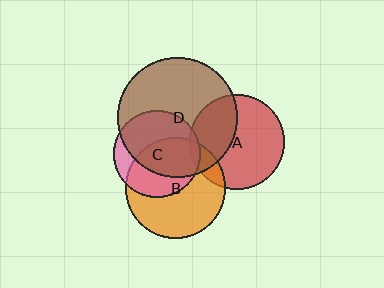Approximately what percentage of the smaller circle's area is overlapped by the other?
Approximately 35%.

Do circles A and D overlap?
Yes.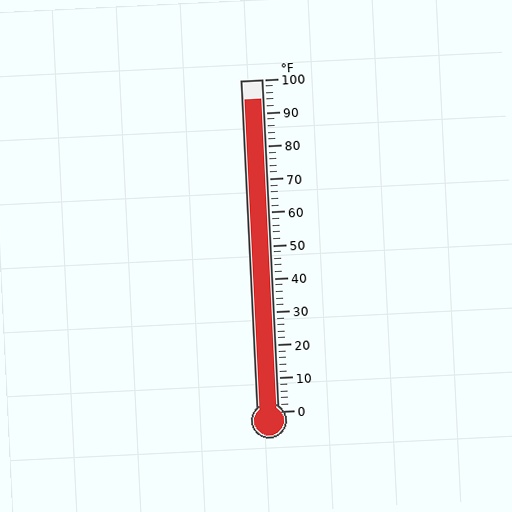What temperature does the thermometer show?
The thermometer shows approximately 94°F.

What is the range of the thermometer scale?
The thermometer scale ranges from 0°F to 100°F.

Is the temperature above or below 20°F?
The temperature is above 20°F.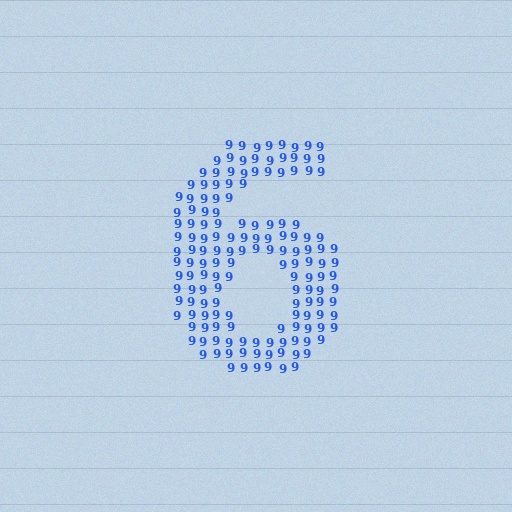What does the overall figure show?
The overall figure shows the digit 6.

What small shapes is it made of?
It is made of small digit 9's.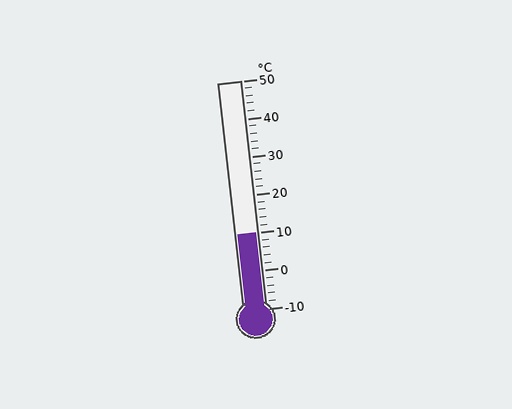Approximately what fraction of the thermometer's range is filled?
The thermometer is filled to approximately 35% of its range.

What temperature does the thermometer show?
The thermometer shows approximately 10°C.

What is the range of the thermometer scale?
The thermometer scale ranges from -10°C to 50°C.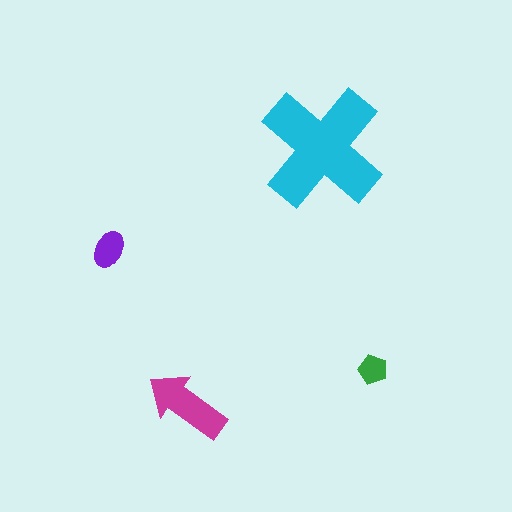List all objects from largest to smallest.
The cyan cross, the magenta arrow, the purple ellipse, the green pentagon.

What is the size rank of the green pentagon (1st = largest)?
4th.